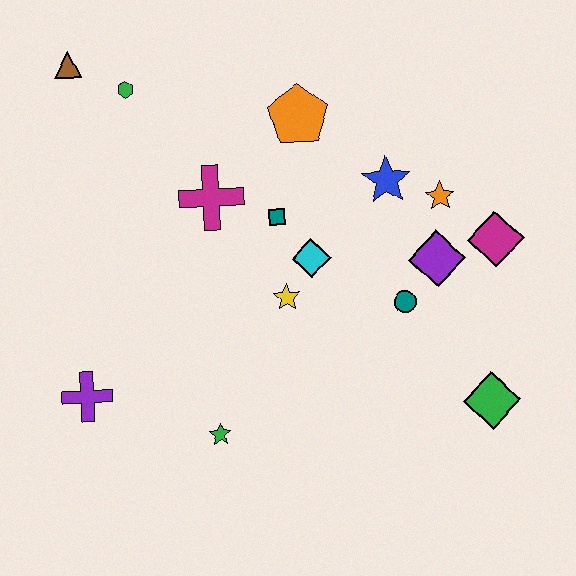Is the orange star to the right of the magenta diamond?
No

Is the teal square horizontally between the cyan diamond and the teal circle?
No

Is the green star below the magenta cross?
Yes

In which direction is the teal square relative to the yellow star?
The teal square is above the yellow star.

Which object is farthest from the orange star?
The purple cross is farthest from the orange star.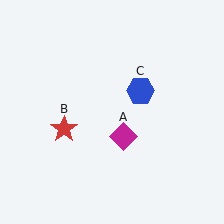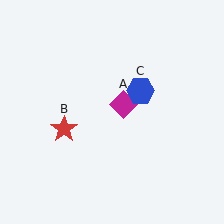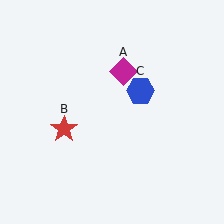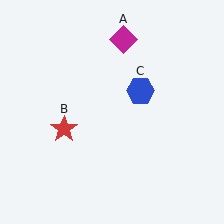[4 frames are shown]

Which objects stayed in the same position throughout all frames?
Red star (object B) and blue hexagon (object C) remained stationary.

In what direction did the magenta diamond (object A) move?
The magenta diamond (object A) moved up.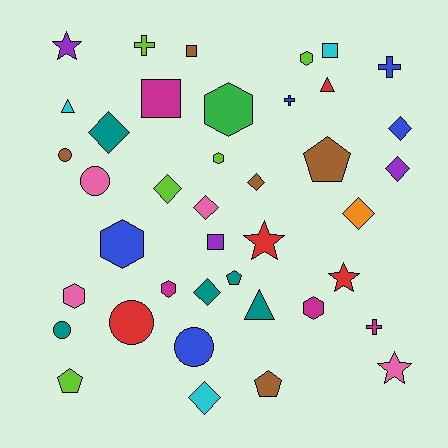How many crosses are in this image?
There are 4 crosses.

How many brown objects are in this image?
There are 5 brown objects.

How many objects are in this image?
There are 40 objects.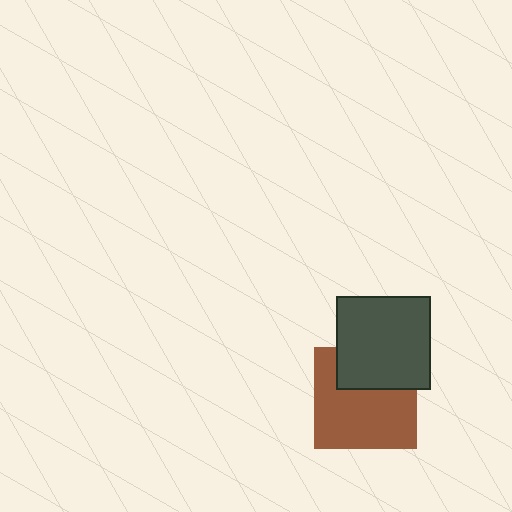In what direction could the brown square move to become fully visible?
The brown square could move down. That would shift it out from behind the dark gray square entirely.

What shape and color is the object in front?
The object in front is a dark gray square.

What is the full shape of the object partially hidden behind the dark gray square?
The partially hidden object is a brown square.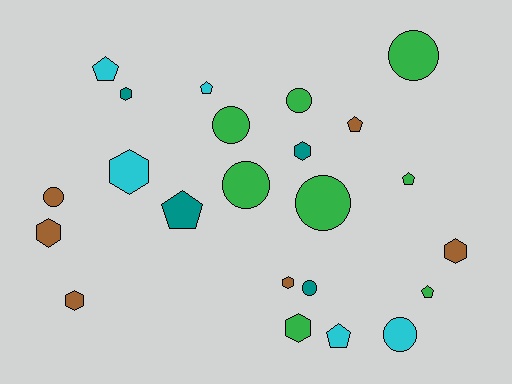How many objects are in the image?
There are 23 objects.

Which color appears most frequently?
Green, with 8 objects.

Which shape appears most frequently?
Circle, with 8 objects.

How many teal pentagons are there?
There is 1 teal pentagon.